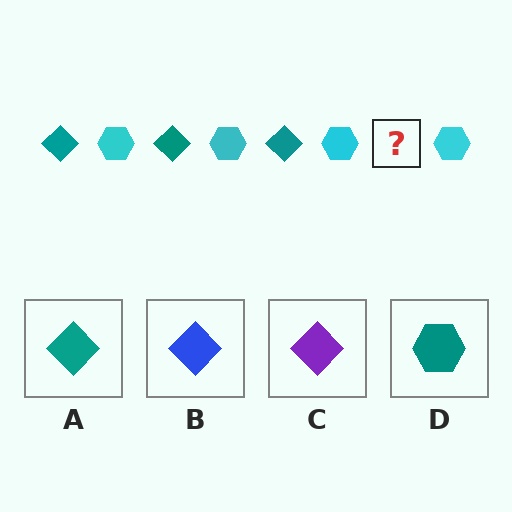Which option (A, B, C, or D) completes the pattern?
A.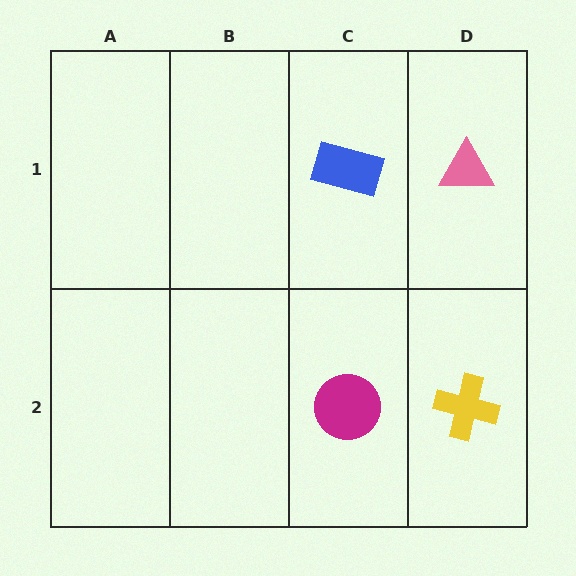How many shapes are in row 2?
2 shapes.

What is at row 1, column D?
A pink triangle.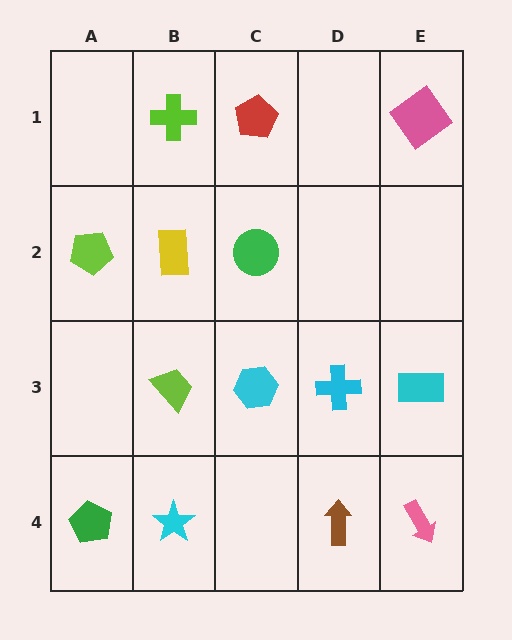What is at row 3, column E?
A cyan rectangle.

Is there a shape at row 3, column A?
No, that cell is empty.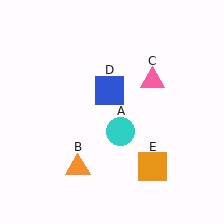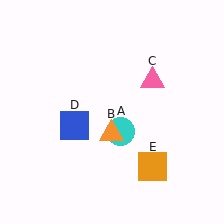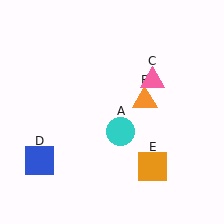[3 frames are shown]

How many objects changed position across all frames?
2 objects changed position: orange triangle (object B), blue square (object D).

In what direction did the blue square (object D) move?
The blue square (object D) moved down and to the left.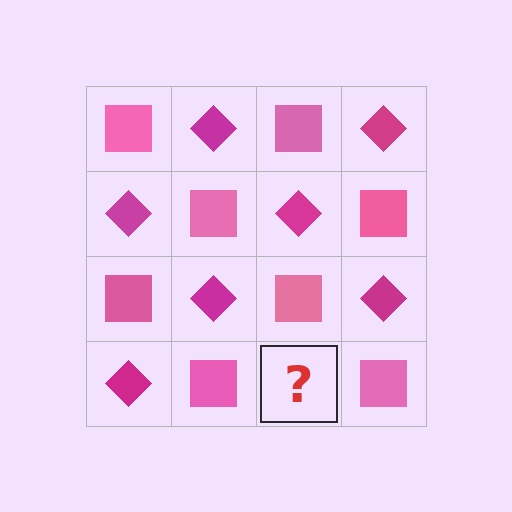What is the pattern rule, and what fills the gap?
The rule is that it alternates pink square and magenta diamond in a checkerboard pattern. The gap should be filled with a magenta diamond.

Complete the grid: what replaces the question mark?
The question mark should be replaced with a magenta diamond.